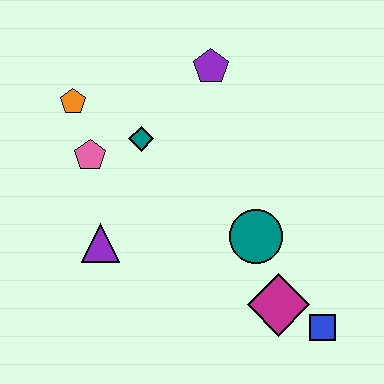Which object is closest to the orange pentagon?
The pink pentagon is closest to the orange pentagon.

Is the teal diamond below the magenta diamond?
No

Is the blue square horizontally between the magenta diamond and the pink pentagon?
No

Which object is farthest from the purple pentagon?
The blue square is farthest from the purple pentagon.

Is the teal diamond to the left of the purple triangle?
No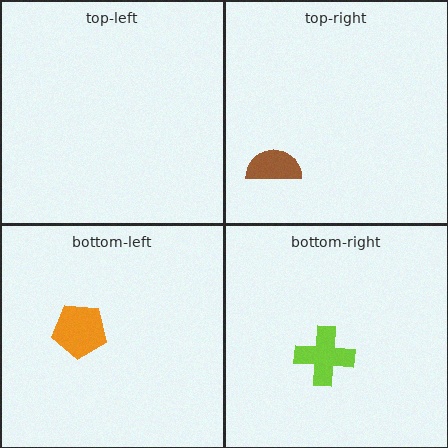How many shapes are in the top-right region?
1.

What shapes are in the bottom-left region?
The orange pentagon.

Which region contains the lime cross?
The bottom-right region.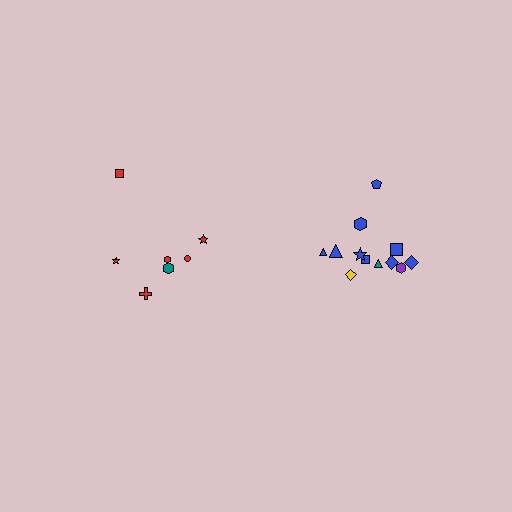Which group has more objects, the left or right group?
The right group.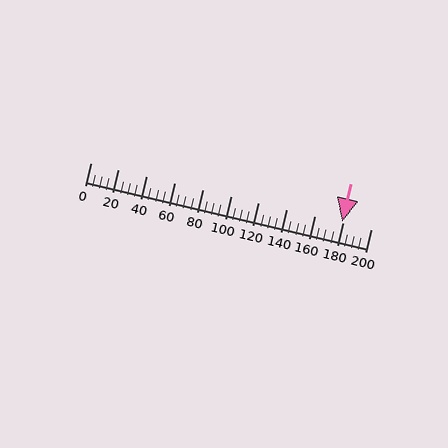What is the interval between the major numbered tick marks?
The major tick marks are spaced 20 units apart.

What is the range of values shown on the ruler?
The ruler shows values from 0 to 200.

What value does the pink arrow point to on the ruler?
The pink arrow points to approximately 179.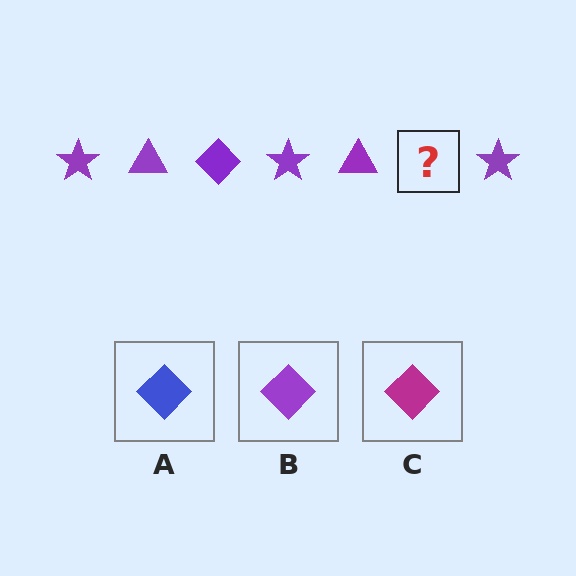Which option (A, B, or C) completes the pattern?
B.